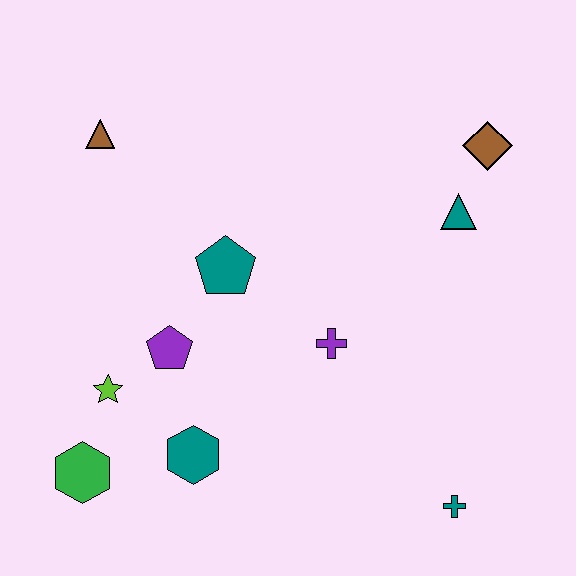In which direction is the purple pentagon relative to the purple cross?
The purple pentagon is to the left of the purple cross.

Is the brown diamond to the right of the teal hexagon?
Yes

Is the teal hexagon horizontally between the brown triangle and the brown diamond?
Yes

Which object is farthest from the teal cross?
The brown triangle is farthest from the teal cross.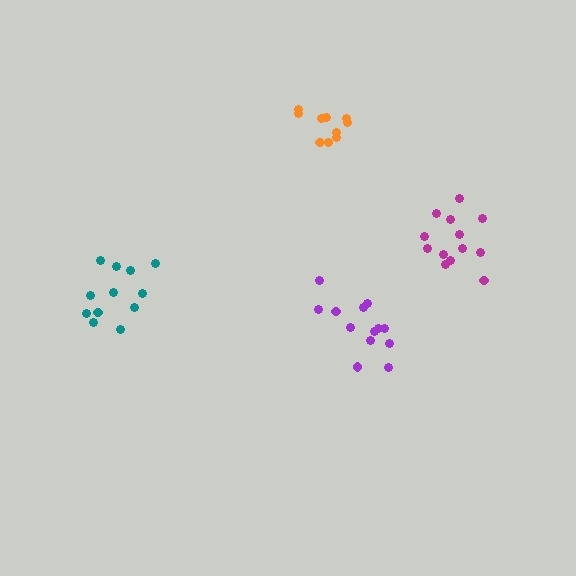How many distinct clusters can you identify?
There are 4 distinct clusters.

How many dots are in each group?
Group 1: 10 dots, Group 2: 13 dots, Group 3: 13 dots, Group 4: 12 dots (48 total).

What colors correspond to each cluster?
The clusters are colored: orange, purple, magenta, teal.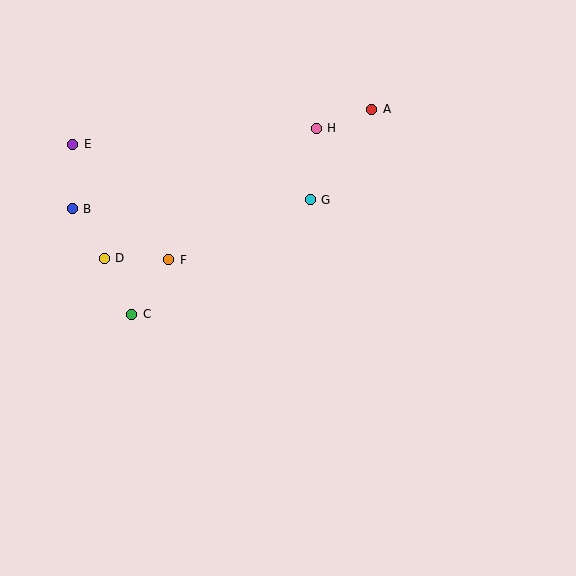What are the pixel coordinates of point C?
Point C is at (132, 314).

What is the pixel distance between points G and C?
The distance between G and C is 212 pixels.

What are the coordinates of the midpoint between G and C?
The midpoint between G and C is at (221, 257).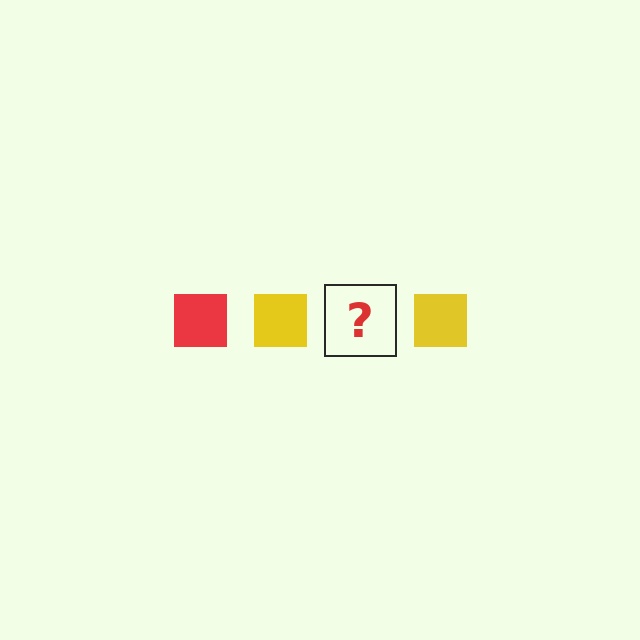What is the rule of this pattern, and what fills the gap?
The rule is that the pattern cycles through red, yellow squares. The gap should be filled with a red square.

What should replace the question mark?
The question mark should be replaced with a red square.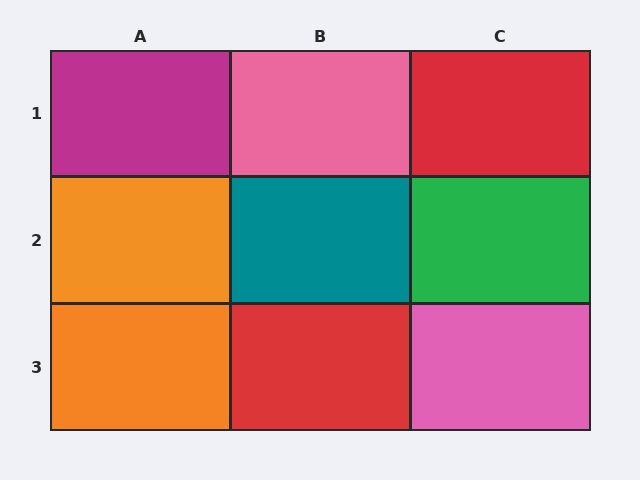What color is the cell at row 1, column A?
Magenta.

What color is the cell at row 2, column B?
Teal.